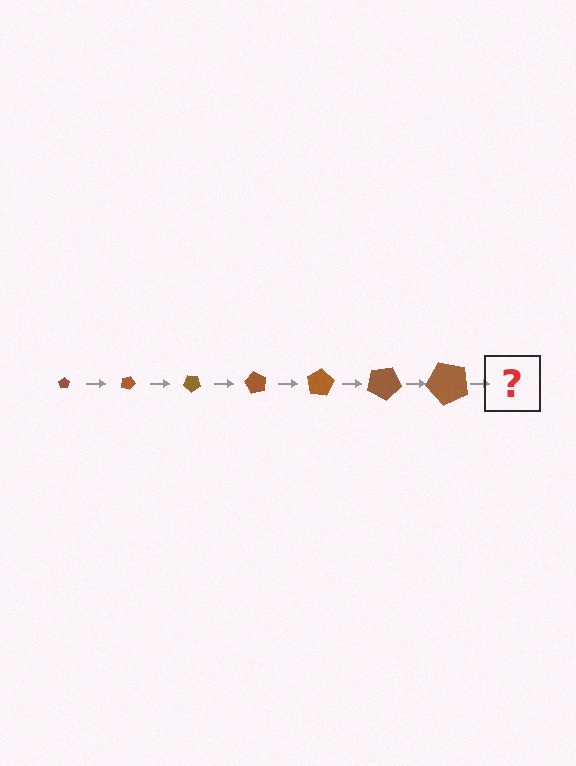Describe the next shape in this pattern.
It should be a pentagon, larger than the previous one and rotated 140 degrees from the start.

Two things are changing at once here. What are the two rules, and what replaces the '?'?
The two rules are that the pentagon grows larger each step and it rotates 20 degrees each step. The '?' should be a pentagon, larger than the previous one and rotated 140 degrees from the start.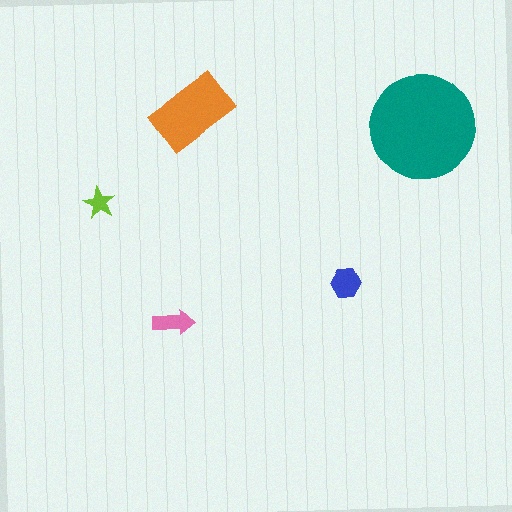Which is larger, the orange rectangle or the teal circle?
The teal circle.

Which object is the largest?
The teal circle.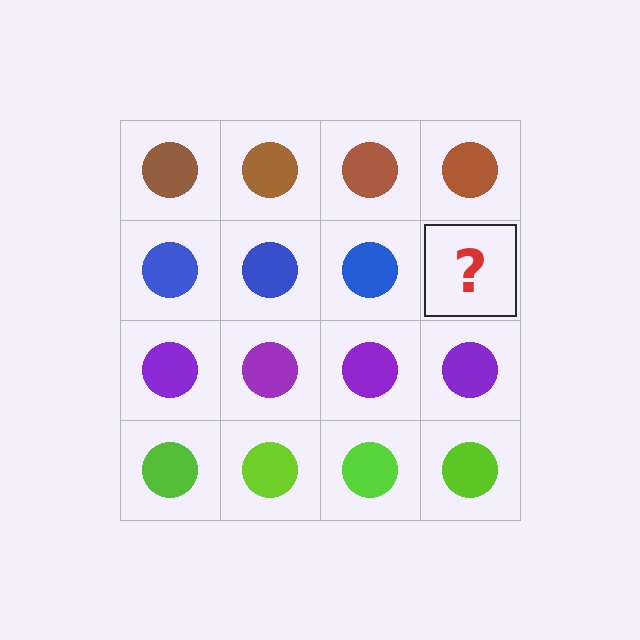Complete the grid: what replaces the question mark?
The question mark should be replaced with a blue circle.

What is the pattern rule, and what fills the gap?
The rule is that each row has a consistent color. The gap should be filled with a blue circle.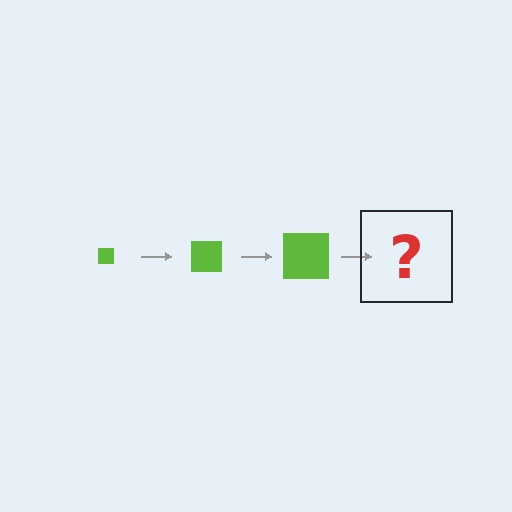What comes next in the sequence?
The next element should be a lime square, larger than the previous one.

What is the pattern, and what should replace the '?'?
The pattern is that the square gets progressively larger each step. The '?' should be a lime square, larger than the previous one.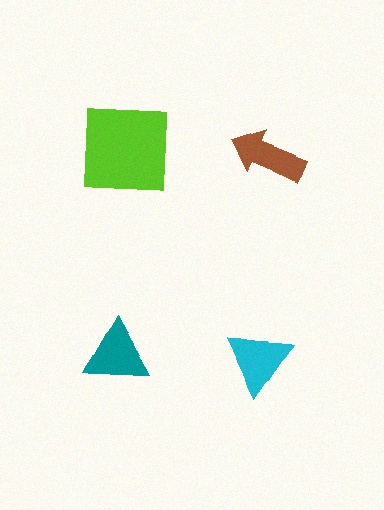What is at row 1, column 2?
A brown arrow.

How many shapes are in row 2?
2 shapes.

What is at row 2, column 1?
A teal triangle.